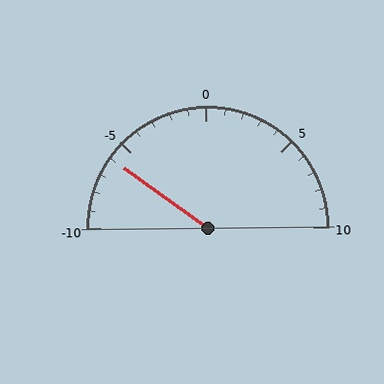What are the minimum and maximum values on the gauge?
The gauge ranges from -10 to 10.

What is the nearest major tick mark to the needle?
The nearest major tick mark is -5.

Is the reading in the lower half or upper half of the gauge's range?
The reading is in the lower half of the range (-10 to 10).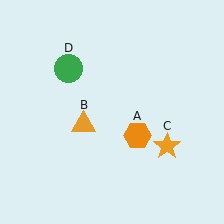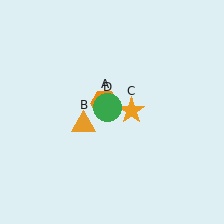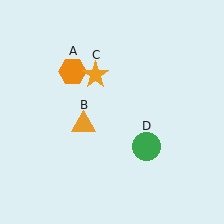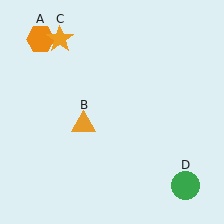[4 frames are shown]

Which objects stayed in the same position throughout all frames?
Orange triangle (object B) remained stationary.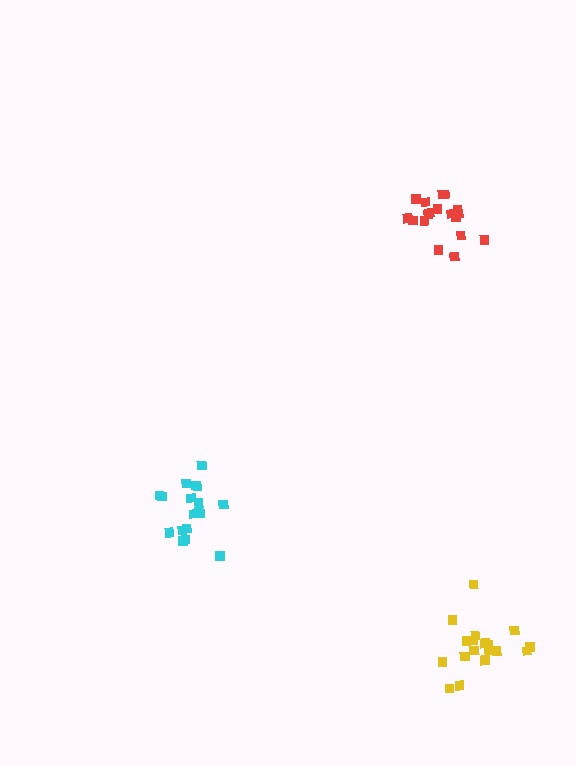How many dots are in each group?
Group 1: 18 dots, Group 2: 18 dots, Group 3: 18 dots (54 total).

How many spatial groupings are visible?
There are 3 spatial groupings.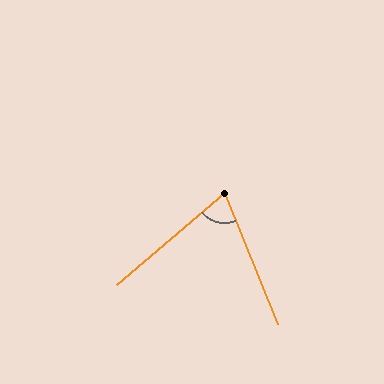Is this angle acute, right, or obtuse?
It is acute.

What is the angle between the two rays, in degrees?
Approximately 72 degrees.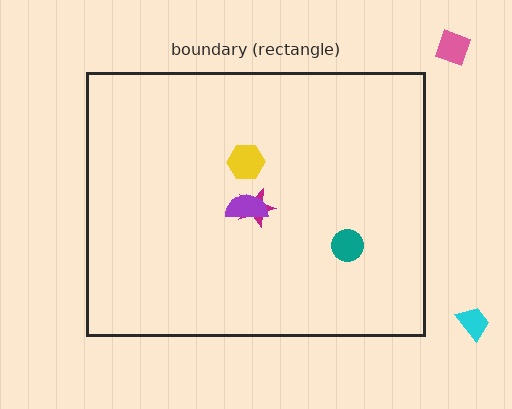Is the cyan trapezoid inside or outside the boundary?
Outside.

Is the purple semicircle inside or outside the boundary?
Inside.